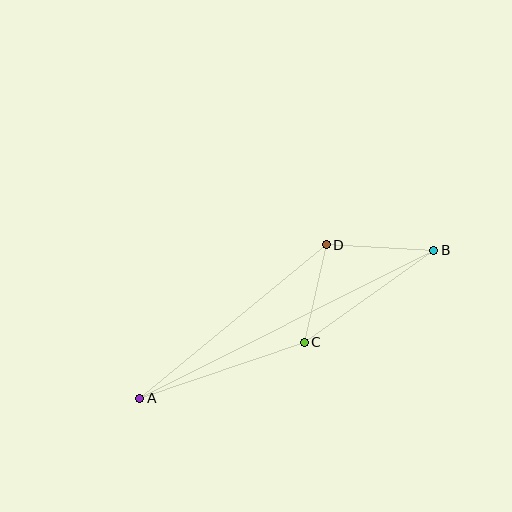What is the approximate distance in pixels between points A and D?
The distance between A and D is approximately 242 pixels.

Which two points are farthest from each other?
Points A and B are farthest from each other.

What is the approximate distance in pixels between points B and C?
The distance between B and C is approximately 159 pixels.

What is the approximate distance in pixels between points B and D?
The distance between B and D is approximately 107 pixels.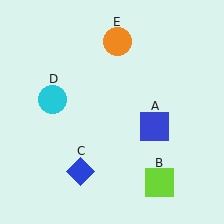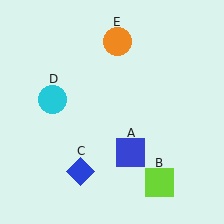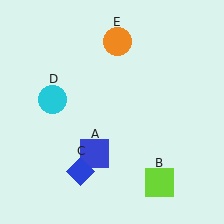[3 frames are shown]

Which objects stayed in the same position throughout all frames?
Lime square (object B) and blue diamond (object C) and cyan circle (object D) and orange circle (object E) remained stationary.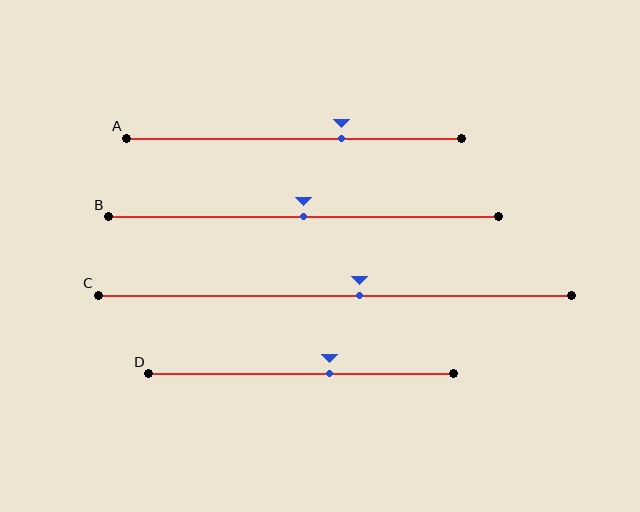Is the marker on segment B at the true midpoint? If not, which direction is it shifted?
Yes, the marker on segment B is at the true midpoint.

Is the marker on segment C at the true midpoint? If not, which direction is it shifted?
No, the marker on segment C is shifted to the right by about 5% of the segment length.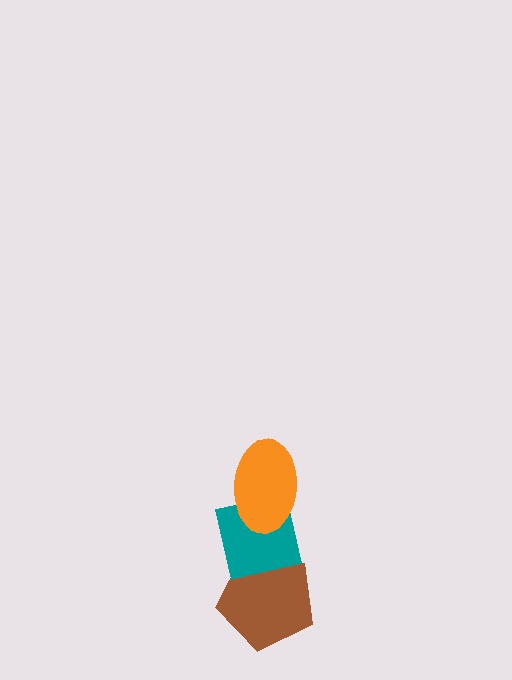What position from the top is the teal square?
The teal square is 2nd from the top.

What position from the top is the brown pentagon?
The brown pentagon is 3rd from the top.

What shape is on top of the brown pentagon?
The teal square is on top of the brown pentagon.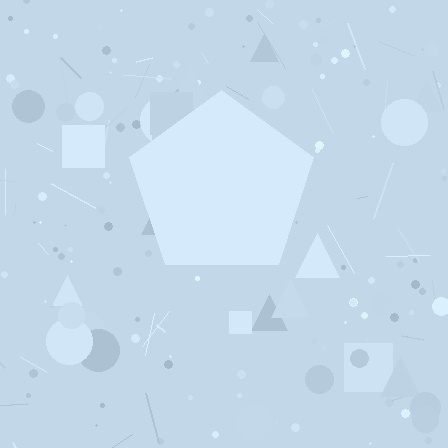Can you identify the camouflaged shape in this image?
The camouflaged shape is a pentagon.